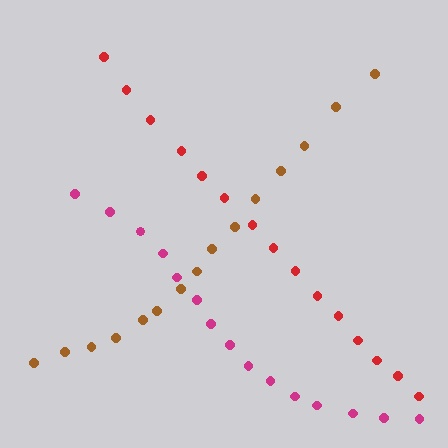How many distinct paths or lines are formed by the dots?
There are 3 distinct paths.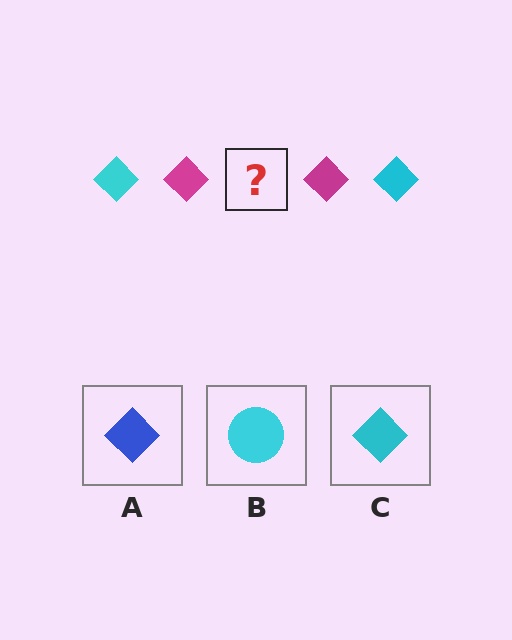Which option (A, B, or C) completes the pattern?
C.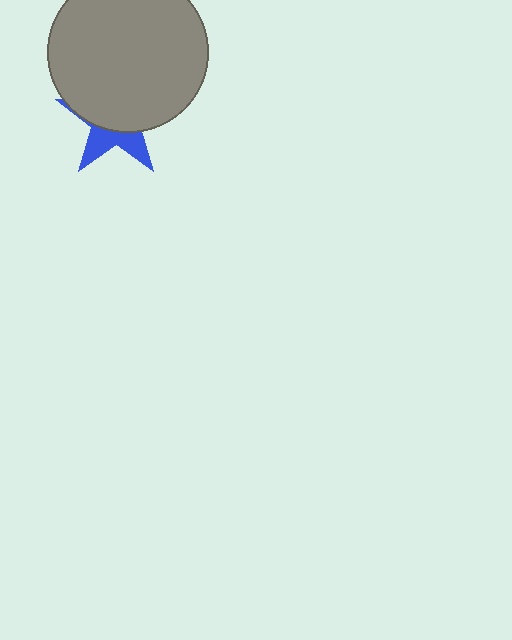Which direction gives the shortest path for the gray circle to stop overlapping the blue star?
Moving up gives the shortest separation.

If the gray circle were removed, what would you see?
You would see the complete blue star.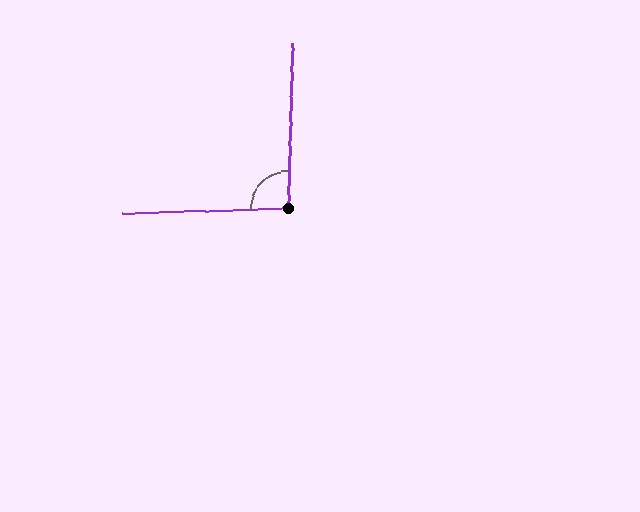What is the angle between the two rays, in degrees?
Approximately 94 degrees.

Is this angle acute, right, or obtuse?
It is approximately a right angle.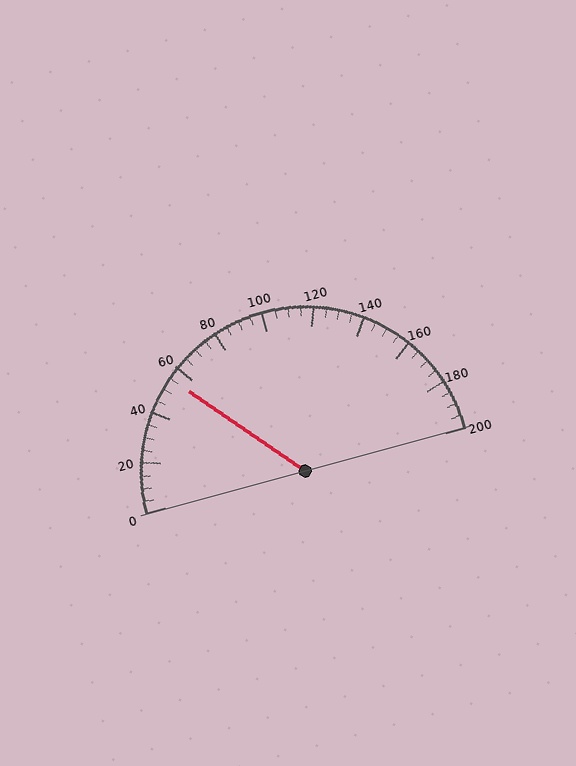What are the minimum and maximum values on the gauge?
The gauge ranges from 0 to 200.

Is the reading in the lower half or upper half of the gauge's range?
The reading is in the lower half of the range (0 to 200).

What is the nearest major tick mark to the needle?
The nearest major tick mark is 60.